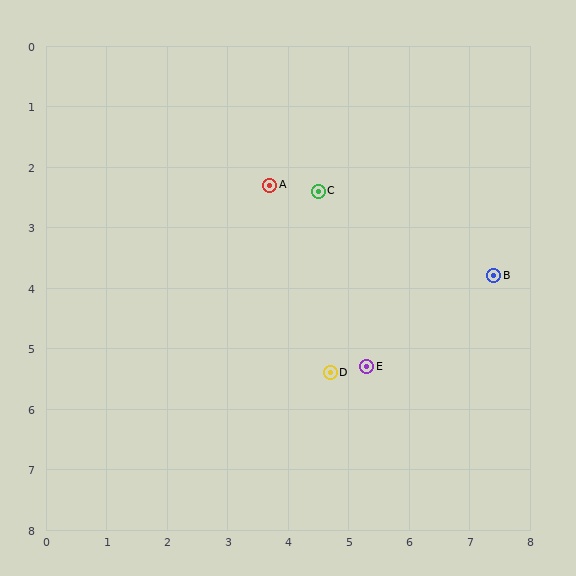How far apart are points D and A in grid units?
Points D and A are about 3.3 grid units apart.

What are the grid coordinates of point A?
Point A is at approximately (3.7, 2.3).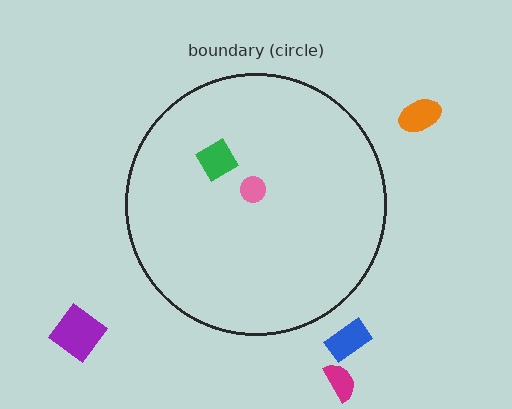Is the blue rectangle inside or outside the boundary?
Outside.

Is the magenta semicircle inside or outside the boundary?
Outside.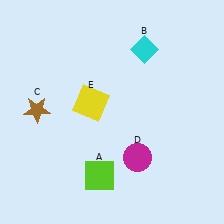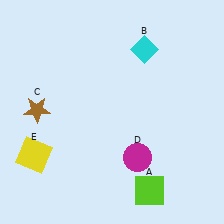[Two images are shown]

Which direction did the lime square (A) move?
The lime square (A) moved right.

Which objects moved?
The objects that moved are: the lime square (A), the yellow square (E).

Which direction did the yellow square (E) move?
The yellow square (E) moved left.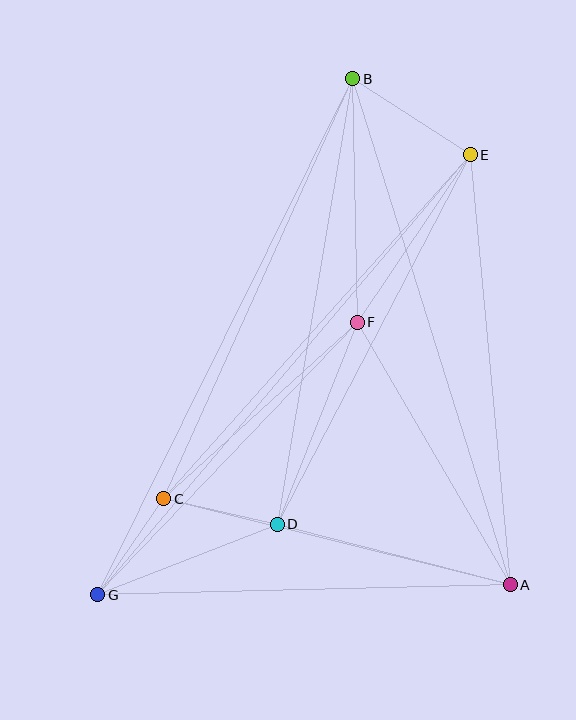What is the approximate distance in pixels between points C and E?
The distance between C and E is approximately 461 pixels.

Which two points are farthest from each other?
Points E and G are farthest from each other.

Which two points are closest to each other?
Points C and D are closest to each other.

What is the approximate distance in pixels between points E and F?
The distance between E and F is approximately 202 pixels.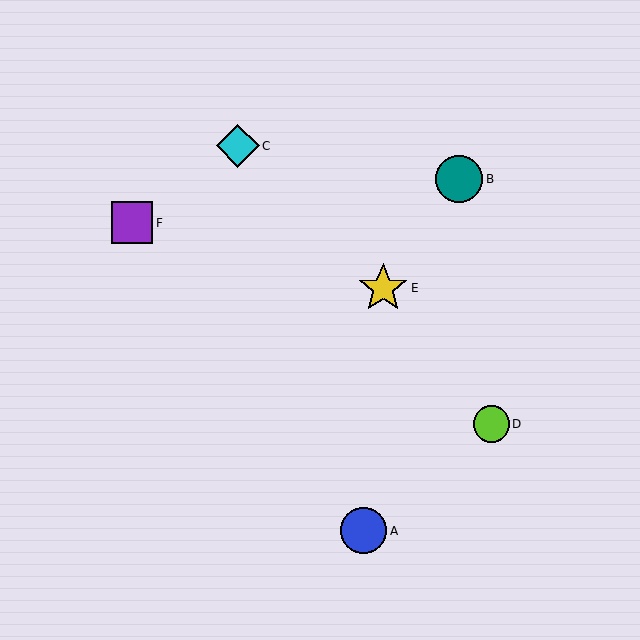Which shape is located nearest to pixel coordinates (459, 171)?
The teal circle (labeled B) at (459, 179) is nearest to that location.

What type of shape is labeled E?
Shape E is a yellow star.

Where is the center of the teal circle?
The center of the teal circle is at (459, 179).